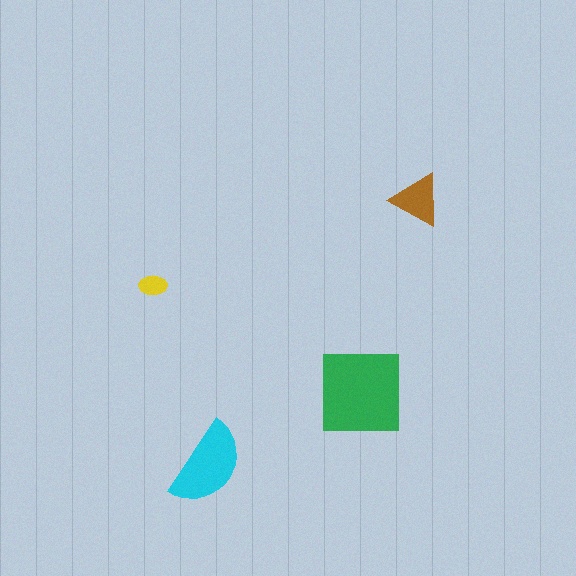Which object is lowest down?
The cyan semicircle is bottommost.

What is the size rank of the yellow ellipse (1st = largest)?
4th.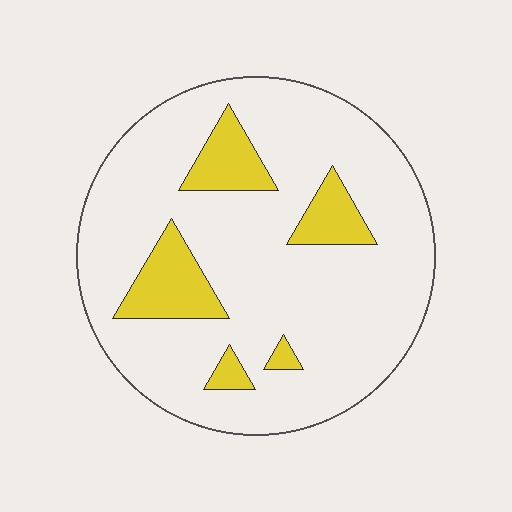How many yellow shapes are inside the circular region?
5.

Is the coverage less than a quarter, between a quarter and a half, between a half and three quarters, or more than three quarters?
Less than a quarter.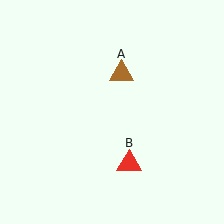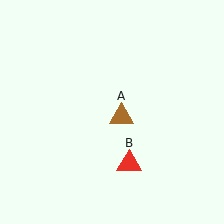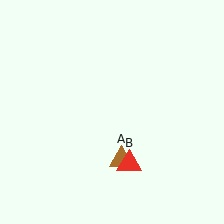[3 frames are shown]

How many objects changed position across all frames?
1 object changed position: brown triangle (object A).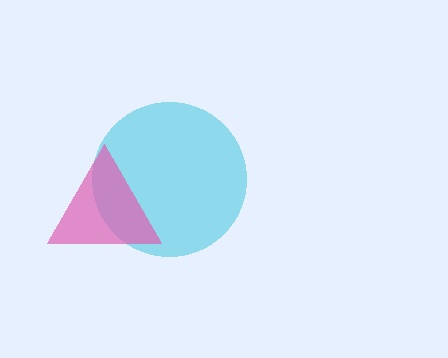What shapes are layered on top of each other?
The layered shapes are: a cyan circle, a pink triangle.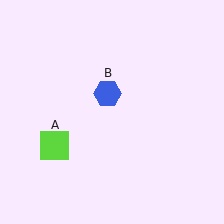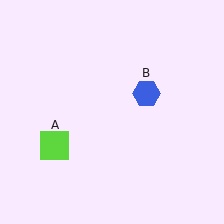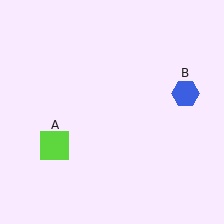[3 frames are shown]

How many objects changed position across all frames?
1 object changed position: blue hexagon (object B).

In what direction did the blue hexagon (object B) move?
The blue hexagon (object B) moved right.